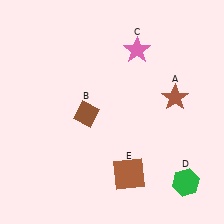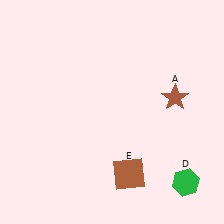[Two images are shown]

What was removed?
The pink star (C), the brown diamond (B) were removed in Image 2.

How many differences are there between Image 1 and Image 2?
There are 2 differences between the two images.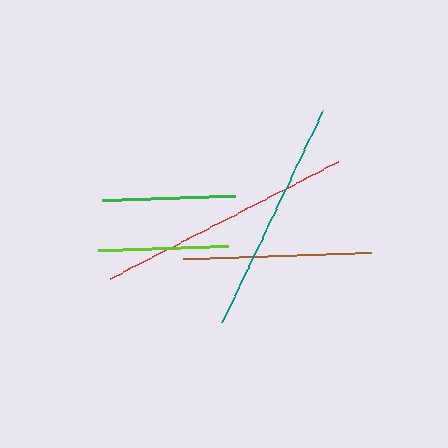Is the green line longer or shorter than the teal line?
The teal line is longer than the green line.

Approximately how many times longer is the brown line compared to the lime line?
The brown line is approximately 1.4 times the length of the lime line.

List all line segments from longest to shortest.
From longest to shortest: red, teal, brown, green, lime.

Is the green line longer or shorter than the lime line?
The green line is longer than the lime line.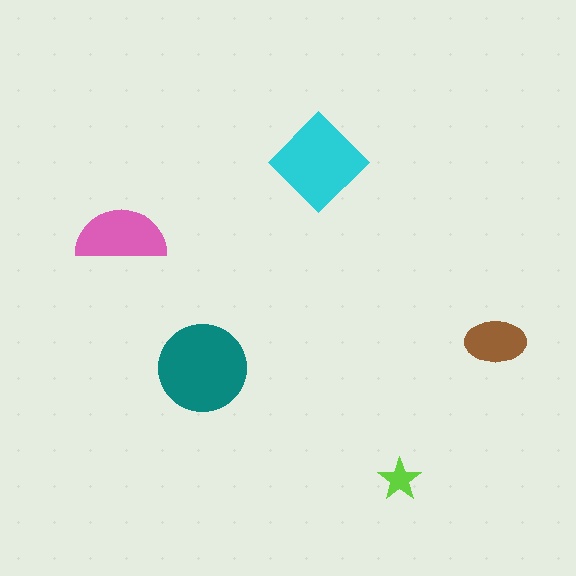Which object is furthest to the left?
The pink semicircle is leftmost.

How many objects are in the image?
There are 5 objects in the image.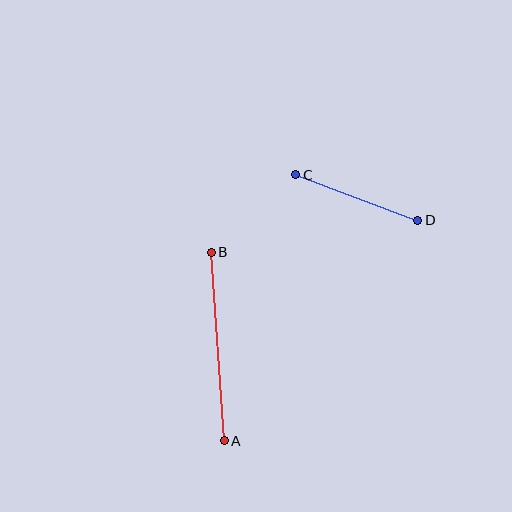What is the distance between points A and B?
The distance is approximately 189 pixels.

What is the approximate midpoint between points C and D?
The midpoint is at approximately (357, 198) pixels.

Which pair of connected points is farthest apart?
Points A and B are farthest apart.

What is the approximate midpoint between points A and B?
The midpoint is at approximately (218, 347) pixels.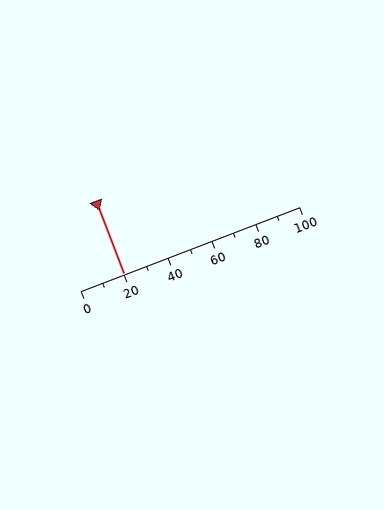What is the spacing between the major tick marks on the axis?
The major ticks are spaced 20 apart.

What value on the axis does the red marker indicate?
The marker indicates approximately 20.